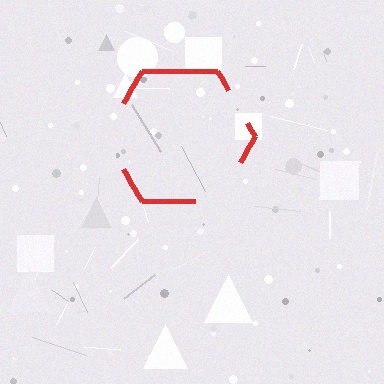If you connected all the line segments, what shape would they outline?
They would outline a hexagon.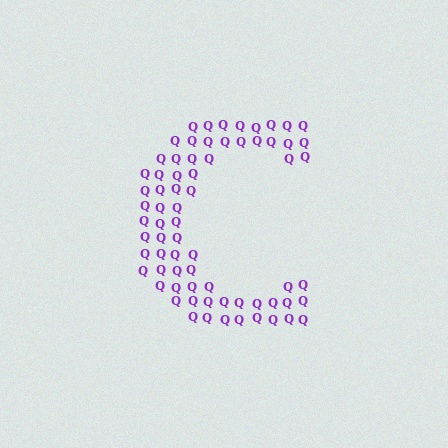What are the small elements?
The small elements are letter Q's.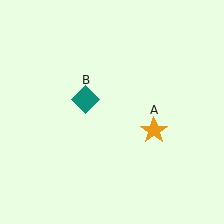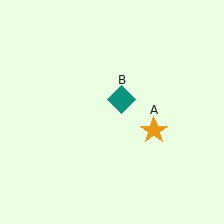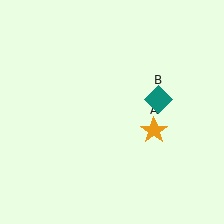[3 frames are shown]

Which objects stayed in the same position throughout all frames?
Orange star (object A) remained stationary.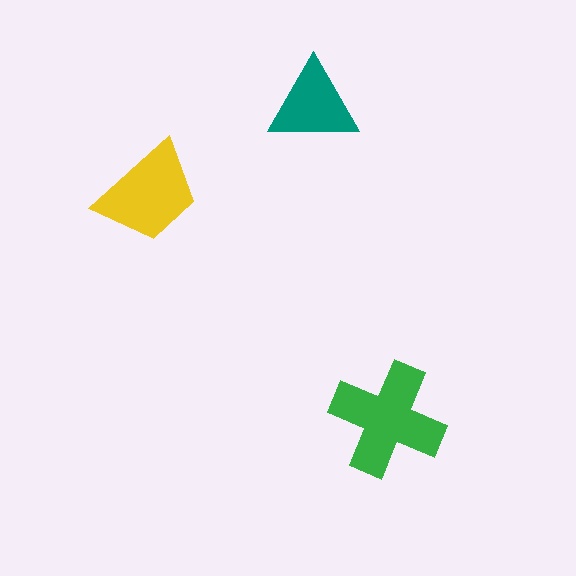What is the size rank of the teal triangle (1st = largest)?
3rd.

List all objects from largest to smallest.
The green cross, the yellow trapezoid, the teal triangle.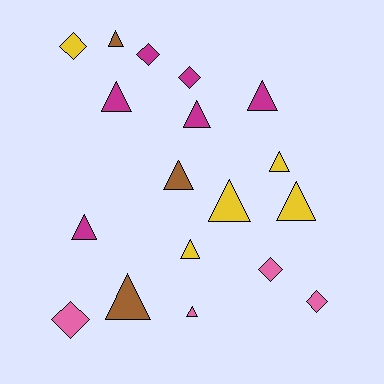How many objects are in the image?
There are 18 objects.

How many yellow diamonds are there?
There is 1 yellow diamond.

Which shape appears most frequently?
Triangle, with 12 objects.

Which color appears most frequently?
Magenta, with 6 objects.